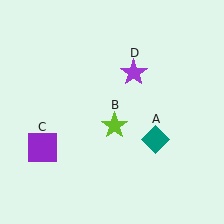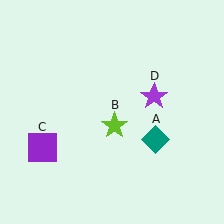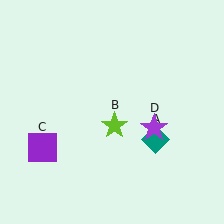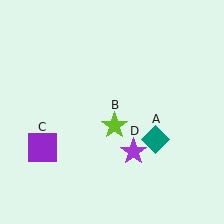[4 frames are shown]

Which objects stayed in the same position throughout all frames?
Teal diamond (object A) and lime star (object B) and purple square (object C) remained stationary.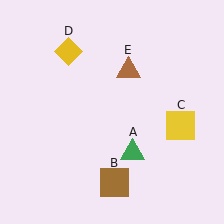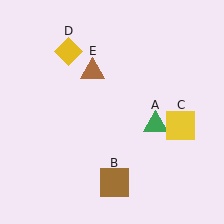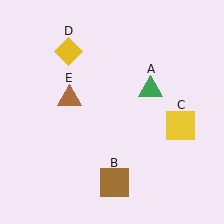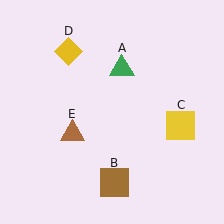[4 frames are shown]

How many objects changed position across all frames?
2 objects changed position: green triangle (object A), brown triangle (object E).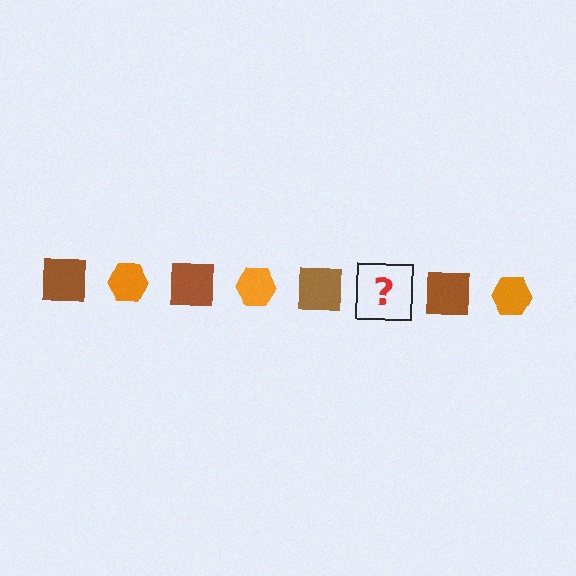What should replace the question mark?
The question mark should be replaced with an orange hexagon.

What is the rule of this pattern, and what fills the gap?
The rule is that the pattern alternates between brown square and orange hexagon. The gap should be filled with an orange hexagon.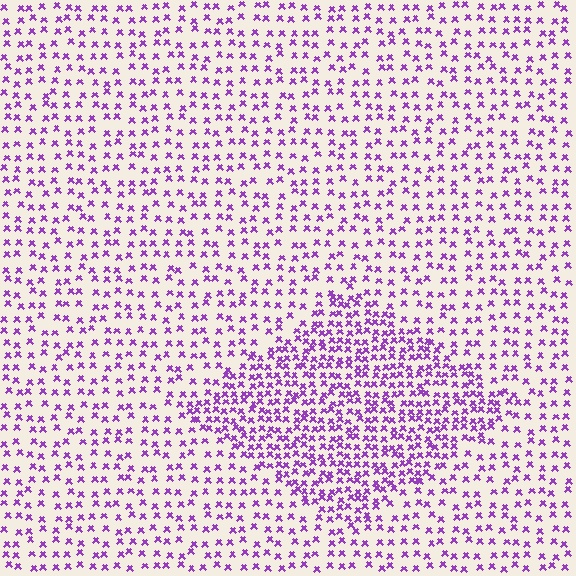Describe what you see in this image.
The image contains small purple elements arranged at two different densities. A diamond-shaped region is visible where the elements are more densely packed than the surrounding area.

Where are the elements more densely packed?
The elements are more densely packed inside the diamond boundary.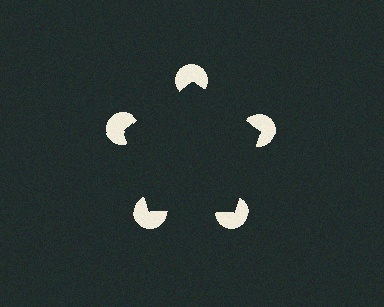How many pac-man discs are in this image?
There are 5 — one at each vertex of the illusory pentagon.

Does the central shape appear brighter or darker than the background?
It typically appears slightly darker than the background, even though no actual brightness change is drawn.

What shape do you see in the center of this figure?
An illusory pentagon — its edges are inferred from the aligned wedge cuts in the pac-man discs, not physically drawn.